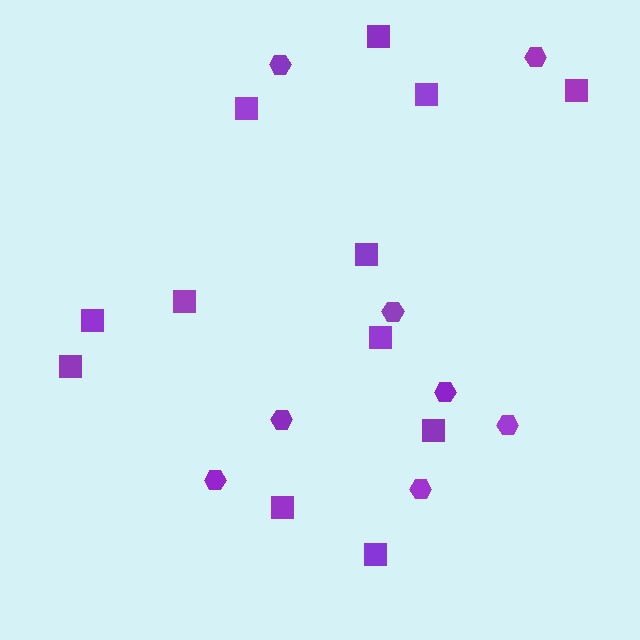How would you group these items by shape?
There are 2 groups: one group of squares (12) and one group of hexagons (8).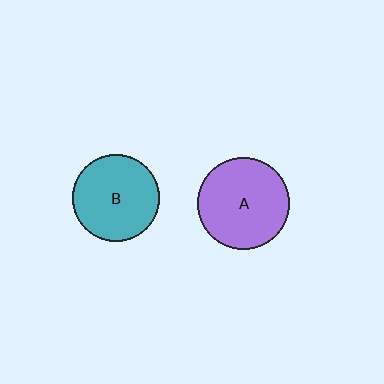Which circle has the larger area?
Circle A (purple).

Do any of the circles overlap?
No, none of the circles overlap.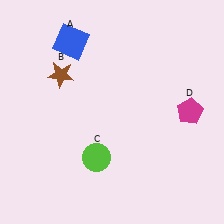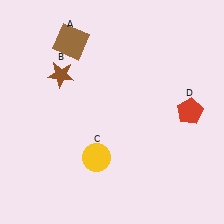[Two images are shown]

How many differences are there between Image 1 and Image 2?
There are 3 differences between the two images.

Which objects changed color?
A changed from blue to brown. C changed from lime to yellow. D changed from magenta to red.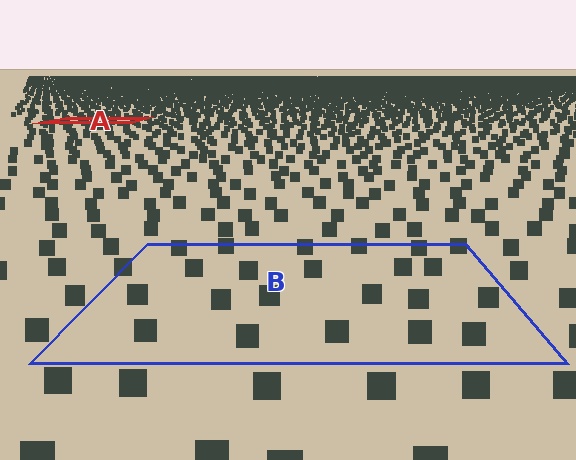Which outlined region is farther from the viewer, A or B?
Region A is farther from the viewer — the texture elements inside it appear smaller and more densely packed.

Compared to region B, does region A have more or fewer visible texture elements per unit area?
Region A has more texture elements per unit area — they are packed more densely because it is farther away.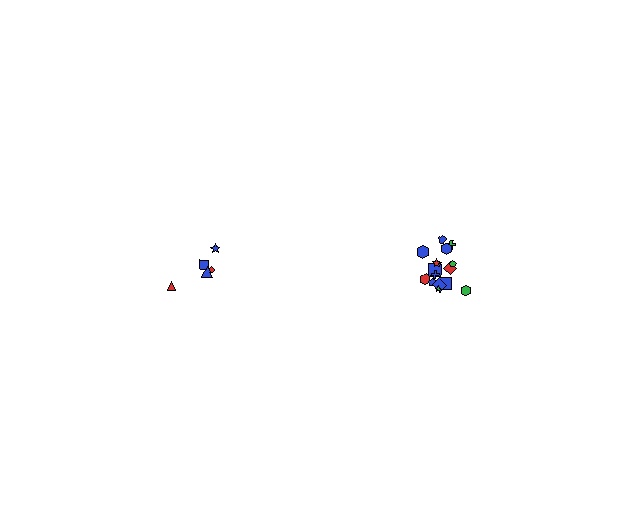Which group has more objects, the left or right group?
The right group.